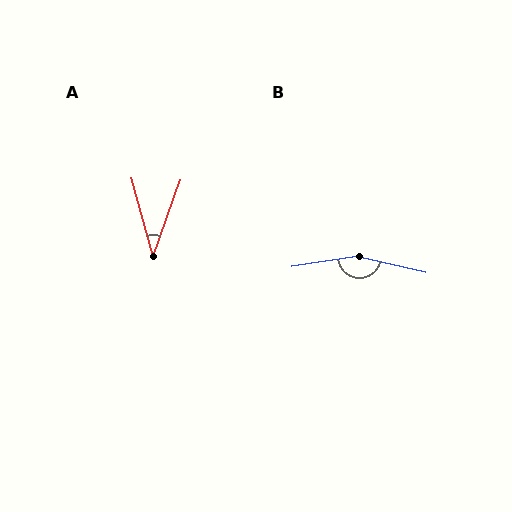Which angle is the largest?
B, at approximately 158 degrees.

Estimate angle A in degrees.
Approximately 35 degrees.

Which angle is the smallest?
A, at approximately 35 degrees.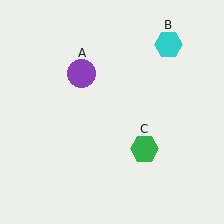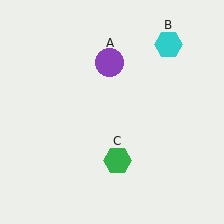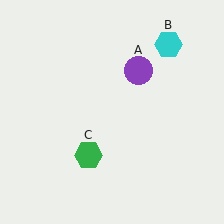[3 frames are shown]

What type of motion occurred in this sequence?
The purple circle (object A), green hexagon (object C) rotated clockwise around the center of the scene.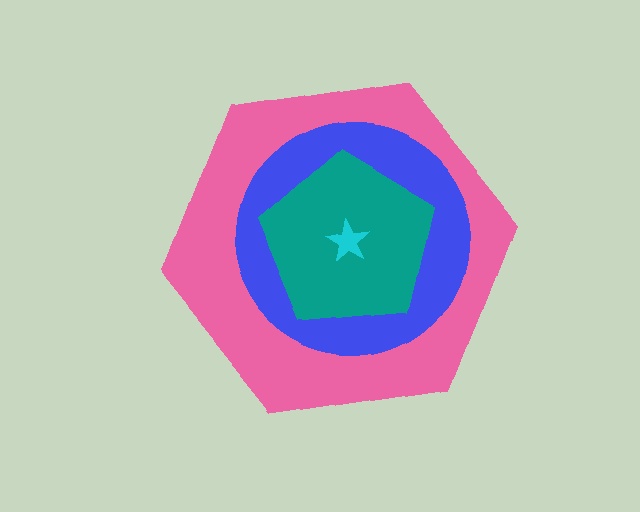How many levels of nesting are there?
4.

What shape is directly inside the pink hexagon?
The blue circle.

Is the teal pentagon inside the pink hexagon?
Yes.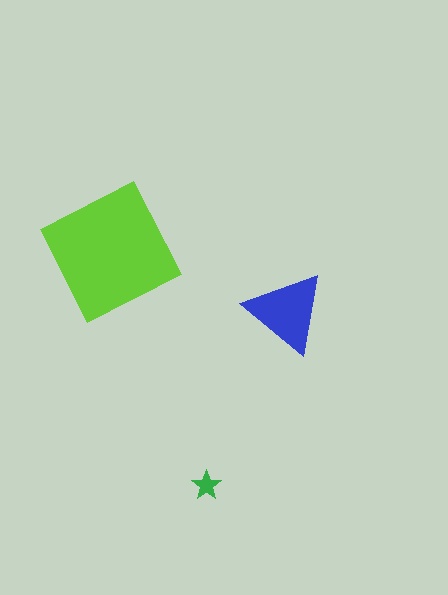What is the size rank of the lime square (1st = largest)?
1st.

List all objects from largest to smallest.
The lime square, the blue triangle, the green star.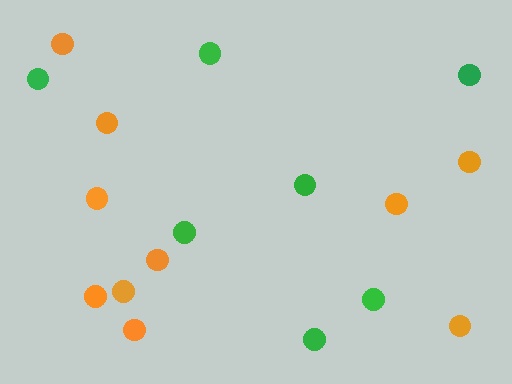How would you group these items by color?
There are 2 groups: one group of green circles (7) and one group of orange circles (10).